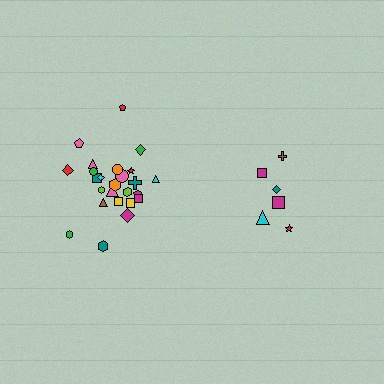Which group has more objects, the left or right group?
The left group.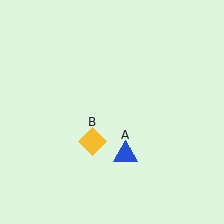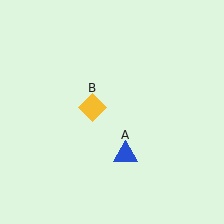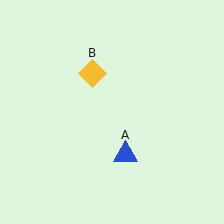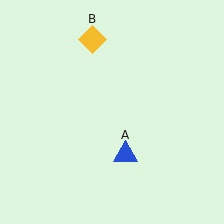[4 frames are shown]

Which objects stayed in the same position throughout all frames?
Blue triangle (object A) remained stationary.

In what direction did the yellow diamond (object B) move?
The yellow diamond (object B) moved up.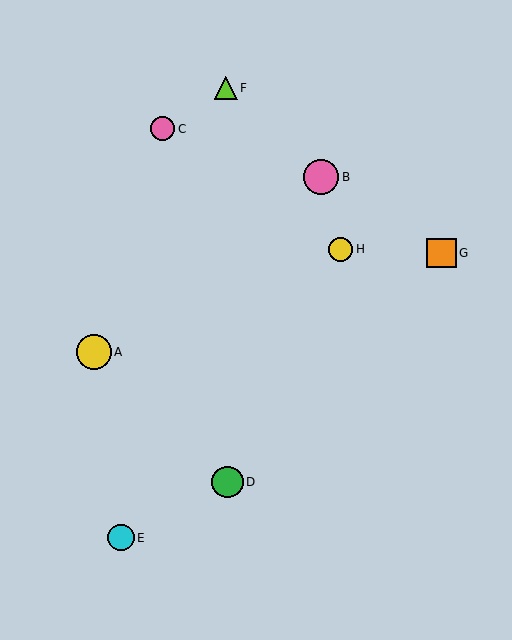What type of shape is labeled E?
Shape E is a cyan circle.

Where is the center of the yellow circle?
The center of the yellow circle is at (94, 352).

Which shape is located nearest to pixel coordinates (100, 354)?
The yellow circle (labeled A) at (94, 352) is nearest to that location.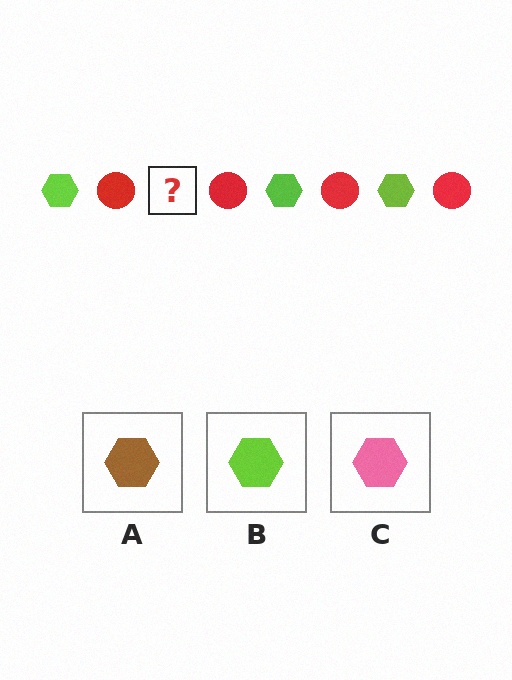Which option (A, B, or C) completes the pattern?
B.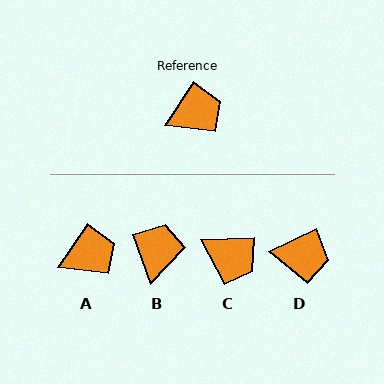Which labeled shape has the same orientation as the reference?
A.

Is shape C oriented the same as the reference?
No, it is off by about 55 degrees.